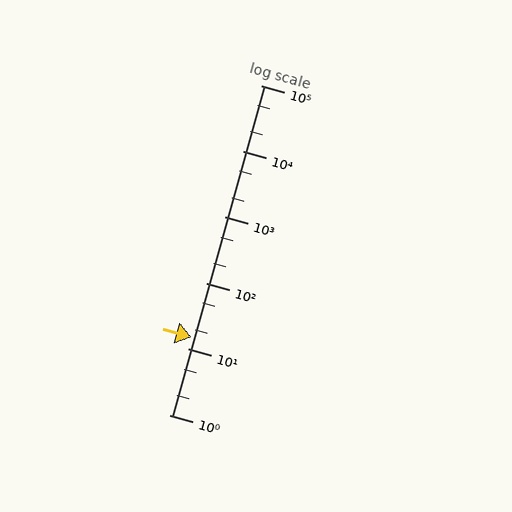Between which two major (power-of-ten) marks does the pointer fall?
The pointer is between 10 and 100.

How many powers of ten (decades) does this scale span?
The scale spans 5 decades, from 1 to 100000.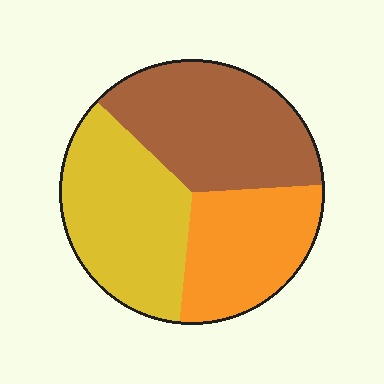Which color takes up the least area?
Orange, at roughly 25%.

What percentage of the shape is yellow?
Yellow covers roughly 35% of the shape.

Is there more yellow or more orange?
Yellow.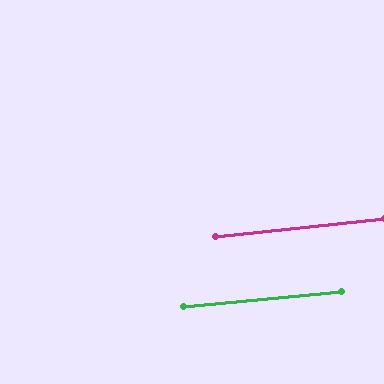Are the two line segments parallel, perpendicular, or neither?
Parallel — their directions differ by only 1.0°.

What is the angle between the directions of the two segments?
Approximately 1 degree.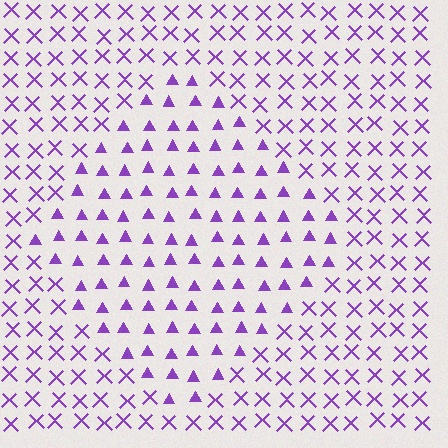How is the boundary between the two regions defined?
The boundary is defined by a change in element shape: triangles inside vs. X marks outside. All elements share the same color and spacing.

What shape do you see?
I see a diamond.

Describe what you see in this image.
The image is filled with small purple elements arranged in a uniform grid. A diamond-shaped region contains triangles, while the surrounding area contains X marks. The boundary is defined purely by the change in element shape.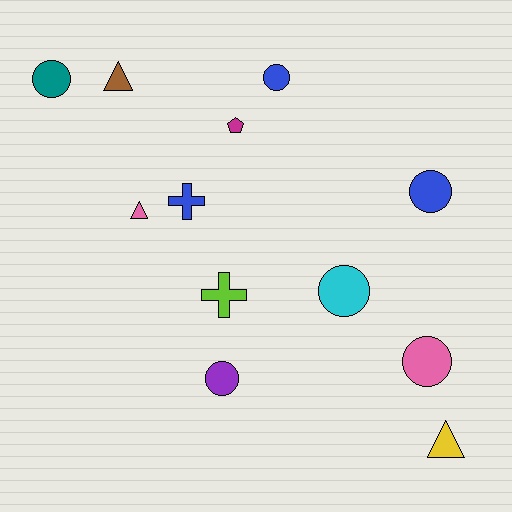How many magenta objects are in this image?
There is 1 magenta object.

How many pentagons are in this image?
There is 1 pentagon.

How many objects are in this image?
There are 12 objects.